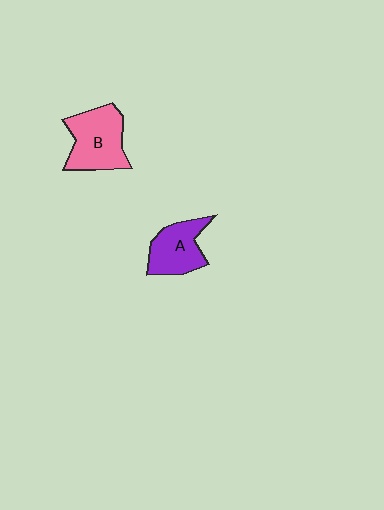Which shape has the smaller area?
Shape A (purple).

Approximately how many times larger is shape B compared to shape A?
Approximately 1.3 times.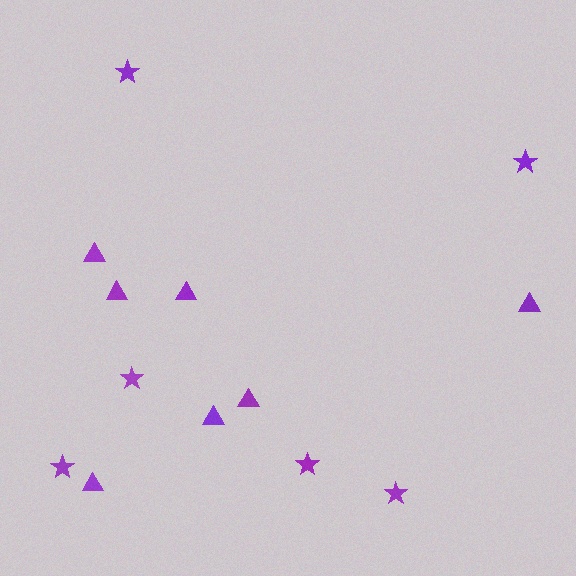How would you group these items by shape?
There are 2 groups: one group of stars (6) and one group of triangles (7).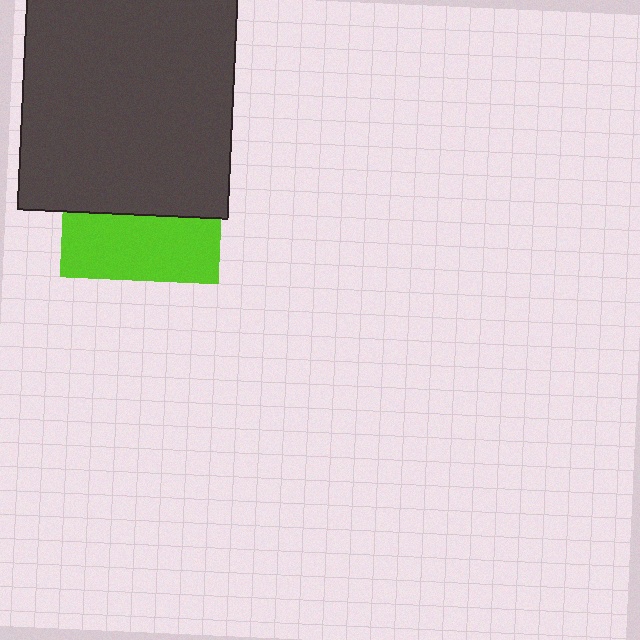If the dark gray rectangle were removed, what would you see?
You would see the complete lime square.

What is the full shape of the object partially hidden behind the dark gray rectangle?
The partially hidden object is a lime square.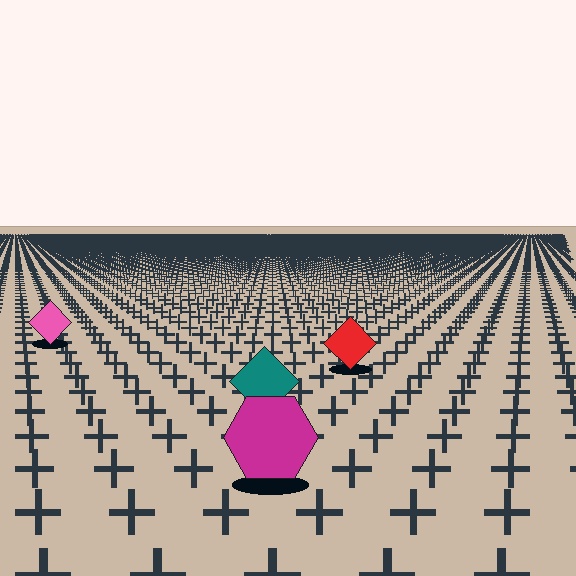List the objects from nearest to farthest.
From nearest to farthest: the magenta hexagon, the teal diamond, the red diamond, the pink diamond.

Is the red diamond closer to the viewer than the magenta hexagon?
No. The magenta hexagon is closer — you can tell from the texture gradient: the ground texture is coarser near it.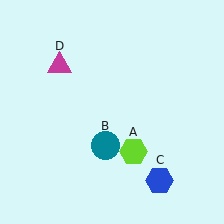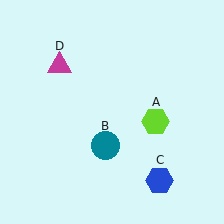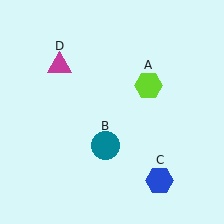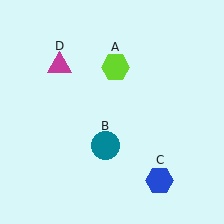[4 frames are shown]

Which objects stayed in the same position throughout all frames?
Teal circle (object B) and blue hexagon (object C) and magenta triangle (object D) remained stationary.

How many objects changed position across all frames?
1 object changed position: lime hexagon (object A).